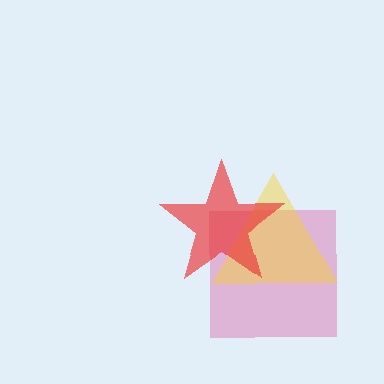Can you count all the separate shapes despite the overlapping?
Yes, there are 3 separate shapes.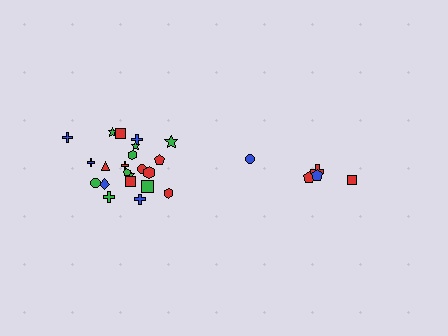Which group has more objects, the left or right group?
The left group.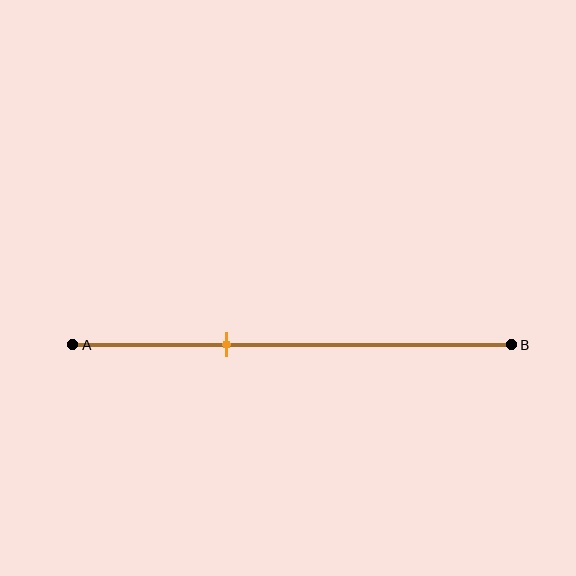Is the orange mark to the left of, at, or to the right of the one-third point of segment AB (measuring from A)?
The orange mark is approximately at the one-third point of segment AB.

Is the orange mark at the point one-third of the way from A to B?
Yes, the mark is approximately at the one-third point.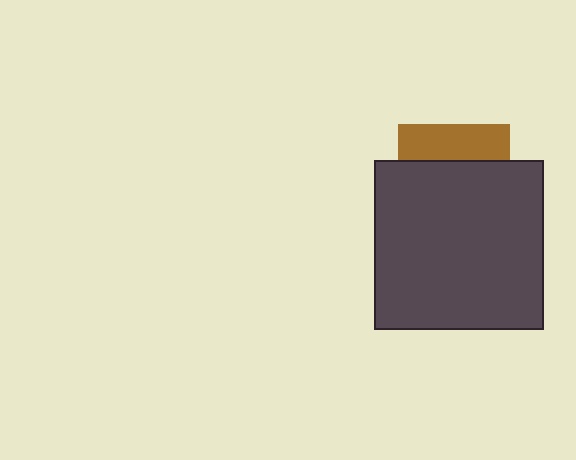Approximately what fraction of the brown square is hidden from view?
Roughly 68% of the brown square is hidden behind the dark gray square.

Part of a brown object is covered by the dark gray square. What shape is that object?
It is a square.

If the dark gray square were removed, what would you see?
You would see the complete brown square.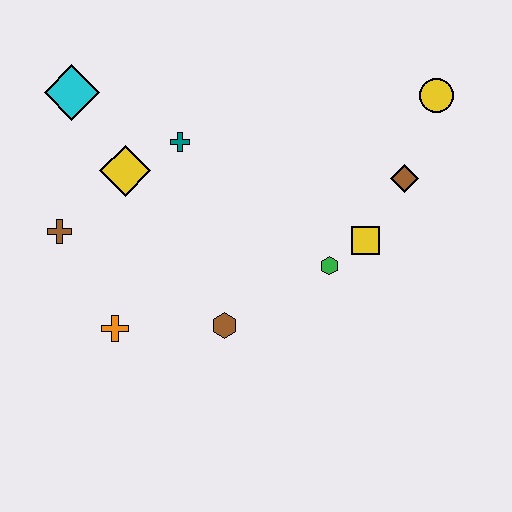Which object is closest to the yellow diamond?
The teal cross is closest to the yellow diamond.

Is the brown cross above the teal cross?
No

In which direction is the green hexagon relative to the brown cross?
The green hexagon is to the right of the brown cross.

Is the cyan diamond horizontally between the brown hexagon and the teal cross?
No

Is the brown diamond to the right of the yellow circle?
No